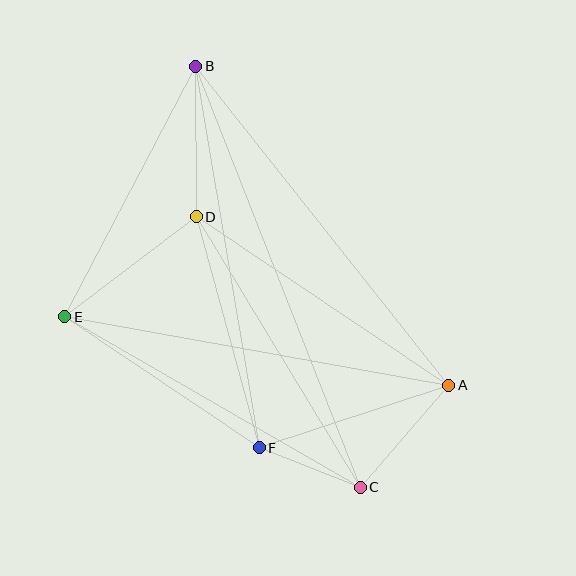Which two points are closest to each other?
Points C and F are closest to each other.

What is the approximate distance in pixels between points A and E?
The distance between A and E is approximately 390 pixels.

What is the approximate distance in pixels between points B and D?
The distance between B and D is approximately 150 pixels.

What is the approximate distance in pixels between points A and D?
The distance between A and D is approximately 304 pixels.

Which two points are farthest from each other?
Points B and C are farthest from each other.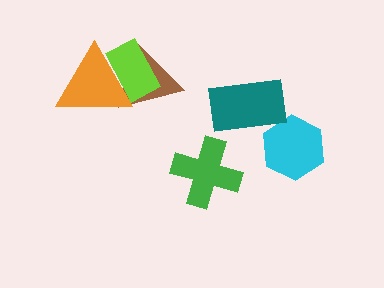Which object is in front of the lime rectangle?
The orange triangle is in front of the lime rectangle.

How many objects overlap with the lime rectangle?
2 objects overlap with the lime rectangle.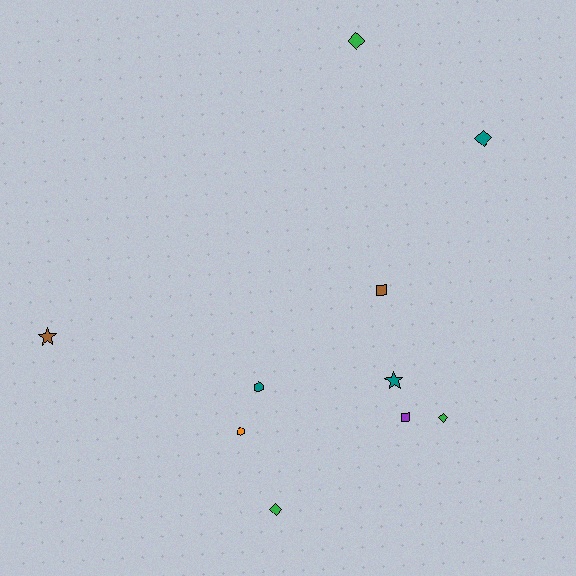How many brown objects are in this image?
There are 2 brown objects.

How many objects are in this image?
There are 10 objects.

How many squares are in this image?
There are 2 squares.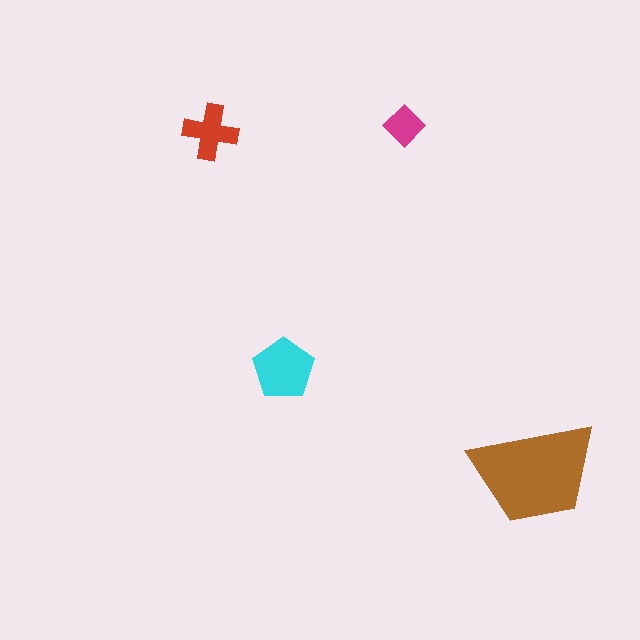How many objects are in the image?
There are 4 objects in the image.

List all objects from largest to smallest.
The brown trapezoid, the cyan pentagon, the red cross, the magenta diamond.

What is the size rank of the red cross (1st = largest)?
3rd.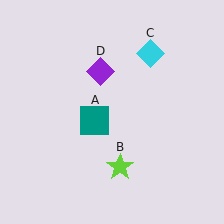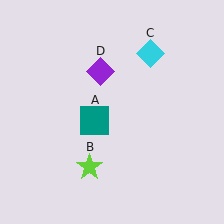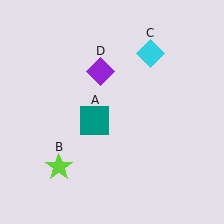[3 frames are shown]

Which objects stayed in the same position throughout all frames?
Teal square (object A) and cyan diamond (object C) and purple diamond (object D) remained stationary.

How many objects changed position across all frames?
1 object changed position: lime star (object B).